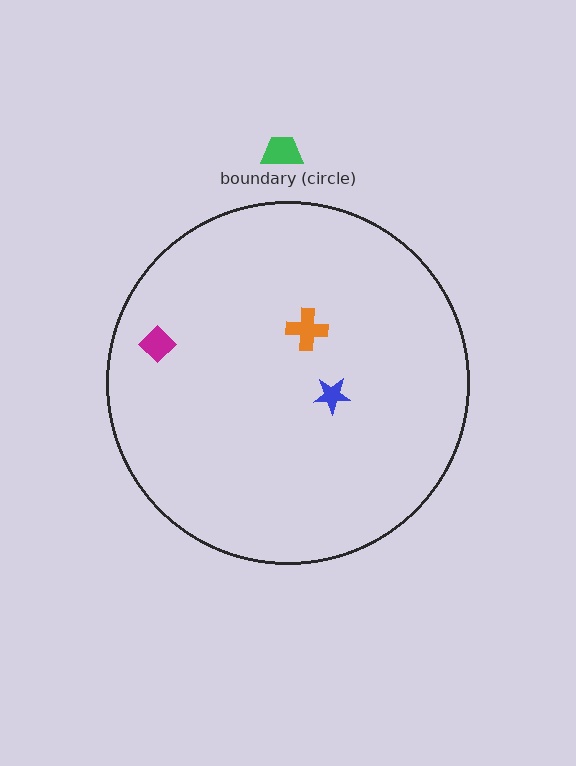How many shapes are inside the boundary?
3 inside, 1 outside.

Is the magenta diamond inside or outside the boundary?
Inside.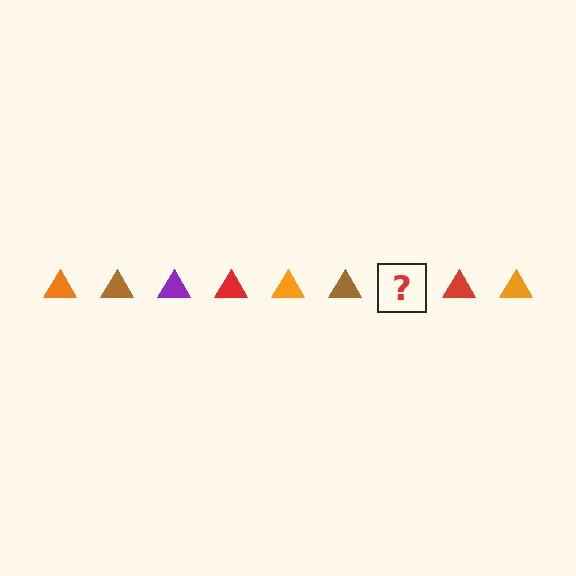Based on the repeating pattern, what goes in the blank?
The blank should be a purple triangle.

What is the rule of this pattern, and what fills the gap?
The rule is that the pattern cycles through orange, brown, purple, red triangles. The gap should be filled with a purple triangle.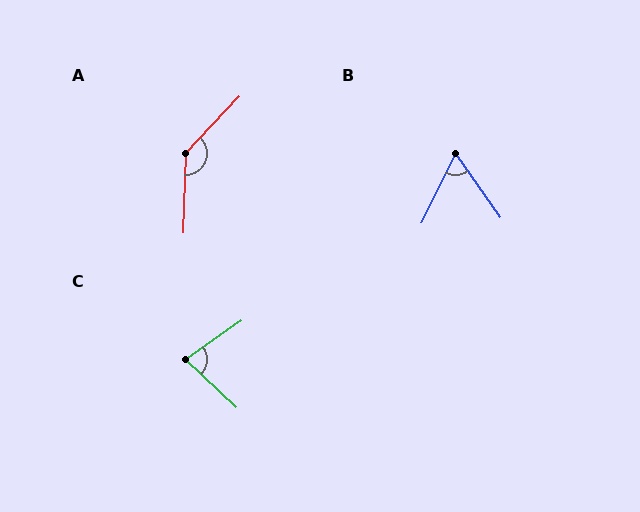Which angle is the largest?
A, at approximately 138 degrees.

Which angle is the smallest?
B, at approximately 61 degrees.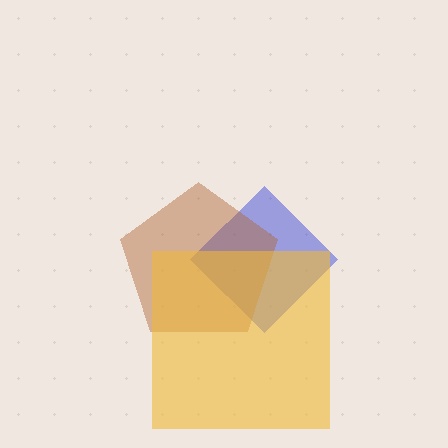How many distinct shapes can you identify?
There are 3 distinct shapes: a blue diamond, a brown pentagon, a yellow square.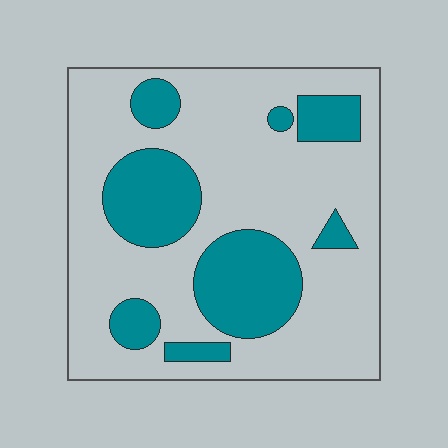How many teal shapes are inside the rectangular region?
8.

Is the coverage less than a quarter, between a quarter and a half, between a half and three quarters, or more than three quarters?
Between a quarter and a half.